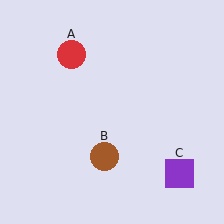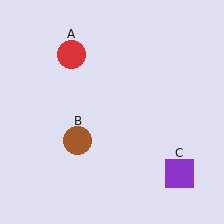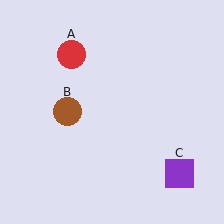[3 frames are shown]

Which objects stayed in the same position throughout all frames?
Red circle (object A) and purple square (object C) remained stationary.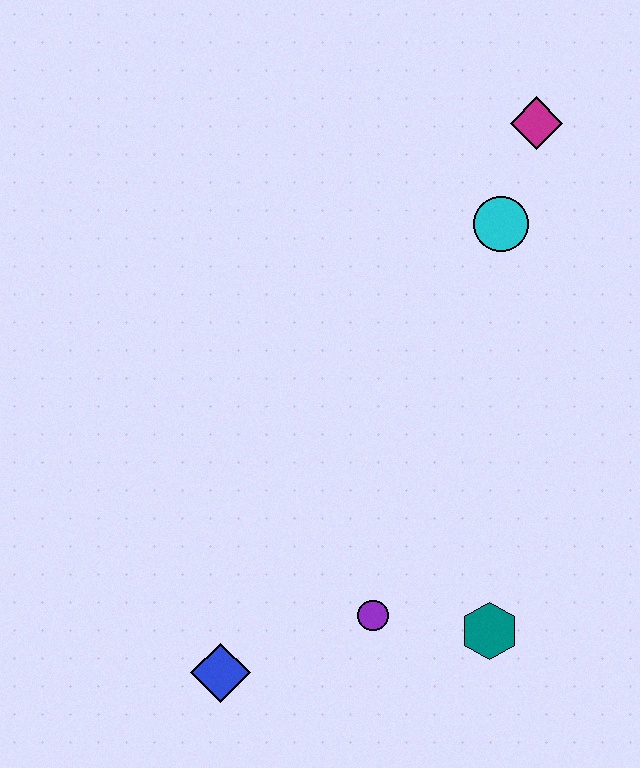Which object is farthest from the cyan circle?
The blue diamond is farthest from the cyan circle.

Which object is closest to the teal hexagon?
The purple circle is closest to the teal hexagon.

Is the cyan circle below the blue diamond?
No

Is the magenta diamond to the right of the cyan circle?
Yes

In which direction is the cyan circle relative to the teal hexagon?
The cyan circle is above the teal hexagon.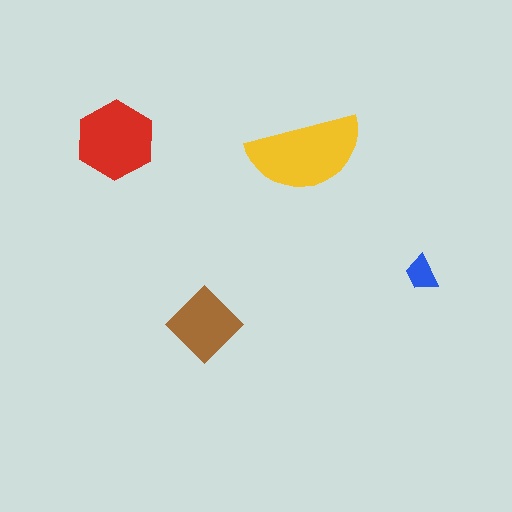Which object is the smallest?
The blue trapezoid.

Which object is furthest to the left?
The red hexagon is leftmost.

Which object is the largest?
The yellow semicircle.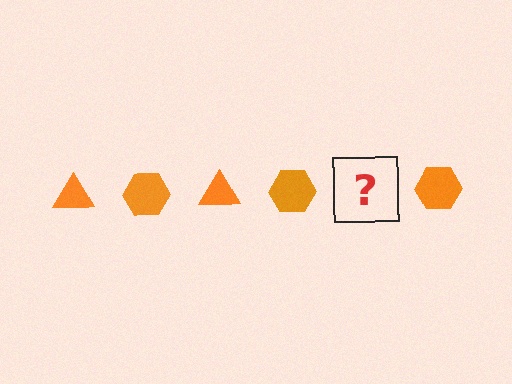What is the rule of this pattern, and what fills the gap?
The rule is that the pattern cycles through triangle, hexagon shapes in orange. The gap should be filled with an orange triangle.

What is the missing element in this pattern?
The missing element is an orange triangle.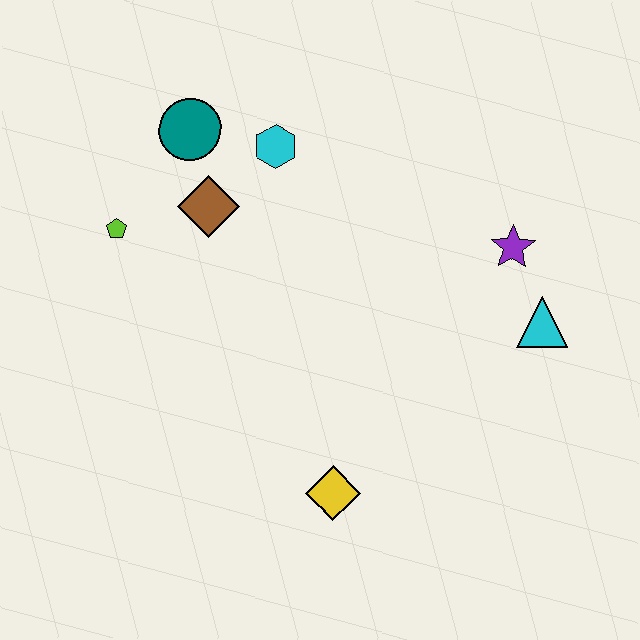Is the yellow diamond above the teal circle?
No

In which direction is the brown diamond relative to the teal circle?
The brown diamond is below the teal circle.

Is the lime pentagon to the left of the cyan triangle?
Yes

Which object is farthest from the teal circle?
The cyan triangle is farthest from the teal circle.